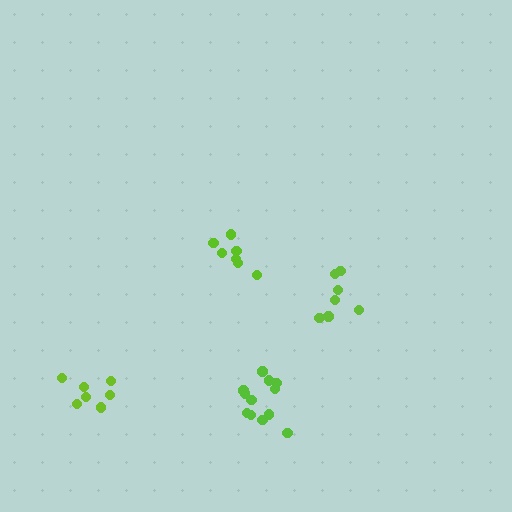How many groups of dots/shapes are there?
There are 4 groups.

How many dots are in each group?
Group 1: 7 dots, Group 2: 12 dots, Group 3: 7 dots, Group 4: 7 dots (33 total).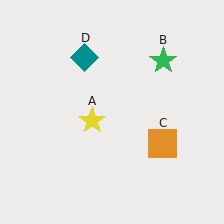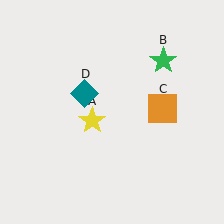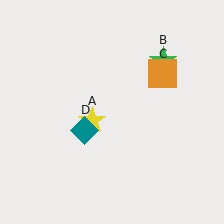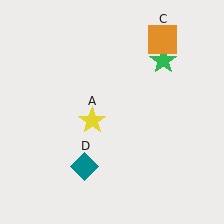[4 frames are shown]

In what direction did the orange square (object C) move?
The orange square (object C) moved up.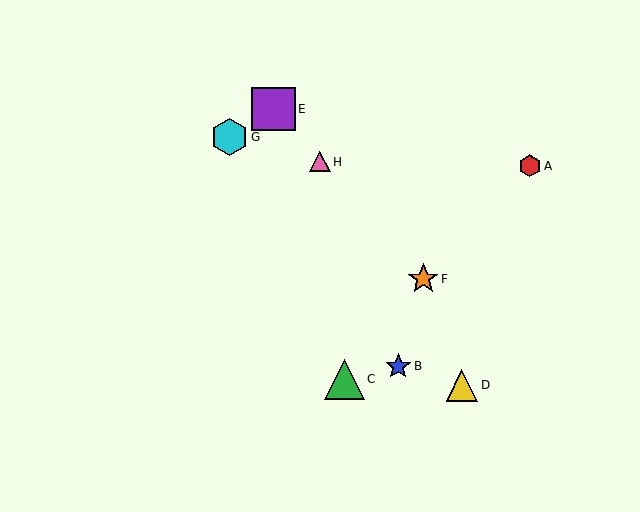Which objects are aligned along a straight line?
Objects E, F, H are aligned along a straight line.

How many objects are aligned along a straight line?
3 objects (E, F, H) are aligned along a straight line.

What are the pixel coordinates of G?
Object G is at (230, 137).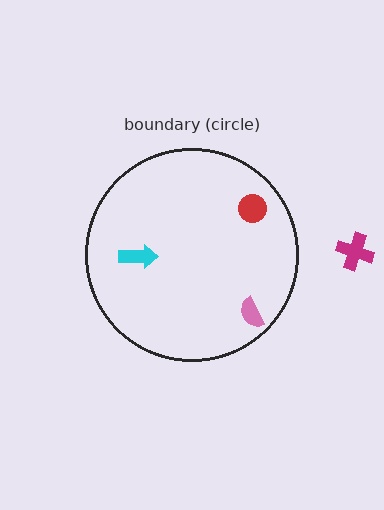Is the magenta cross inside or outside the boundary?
Outside.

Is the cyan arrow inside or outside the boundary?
Inside.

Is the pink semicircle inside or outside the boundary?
Inside.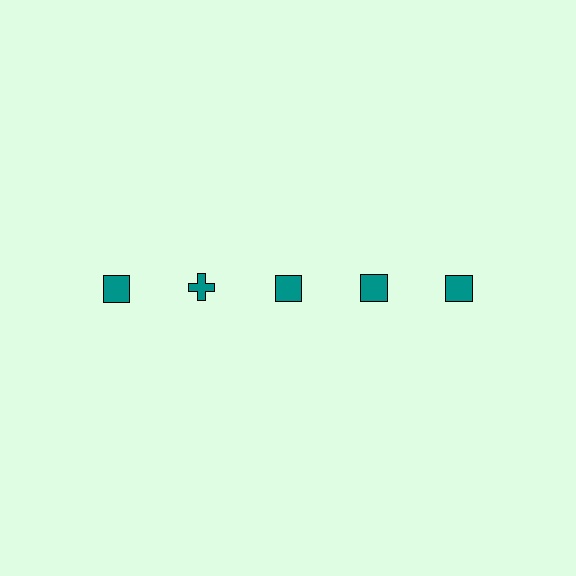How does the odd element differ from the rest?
It has a different shape: cross instead of square.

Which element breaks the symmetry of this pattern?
The teal cross in the top row, second from left column breaks the symmetry. All other shapes are teal squares.